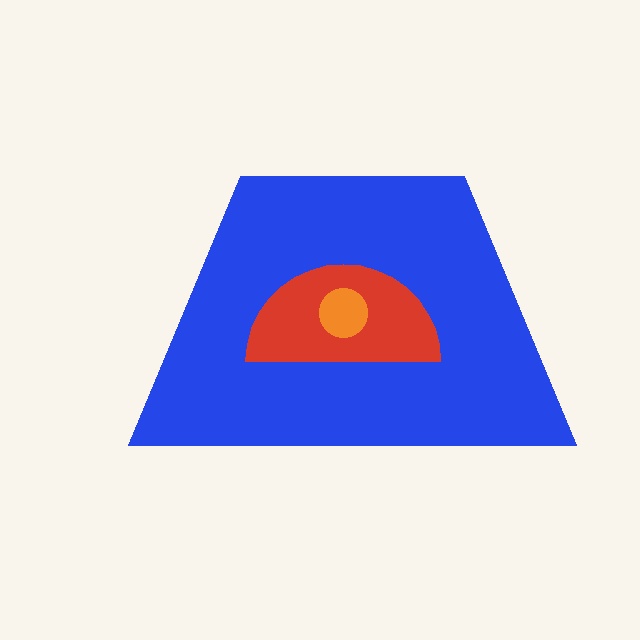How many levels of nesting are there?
3.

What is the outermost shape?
The blue trapezoid.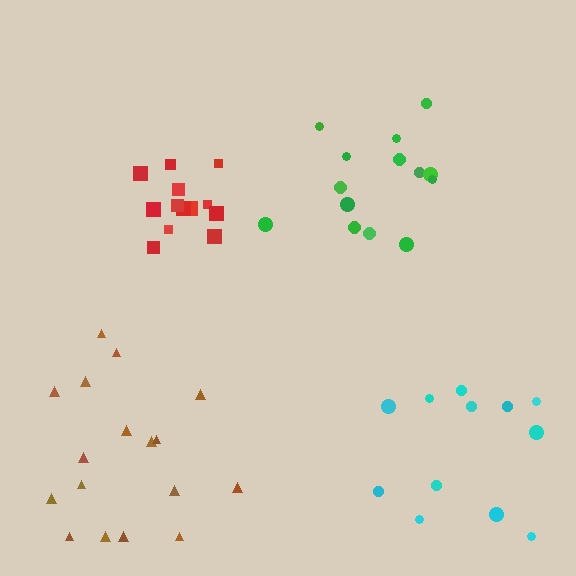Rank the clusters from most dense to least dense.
red, green, brown, cyan.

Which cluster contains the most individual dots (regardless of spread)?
Brown (17).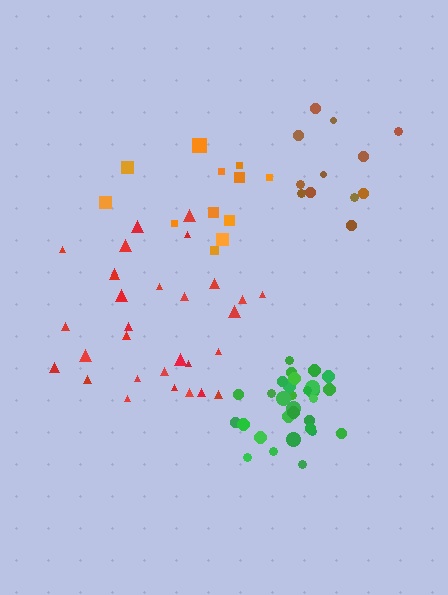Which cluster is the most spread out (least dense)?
Orange.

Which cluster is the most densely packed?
Green.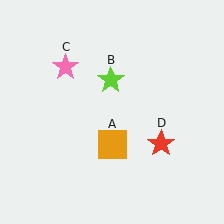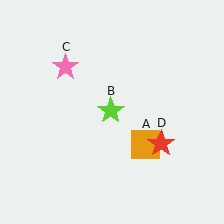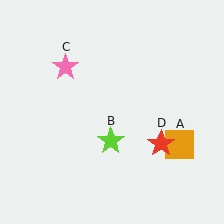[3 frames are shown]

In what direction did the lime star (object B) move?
The lime star (object B) moved down.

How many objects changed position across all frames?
2 objects changed position: orange square (object A), lime star (object B).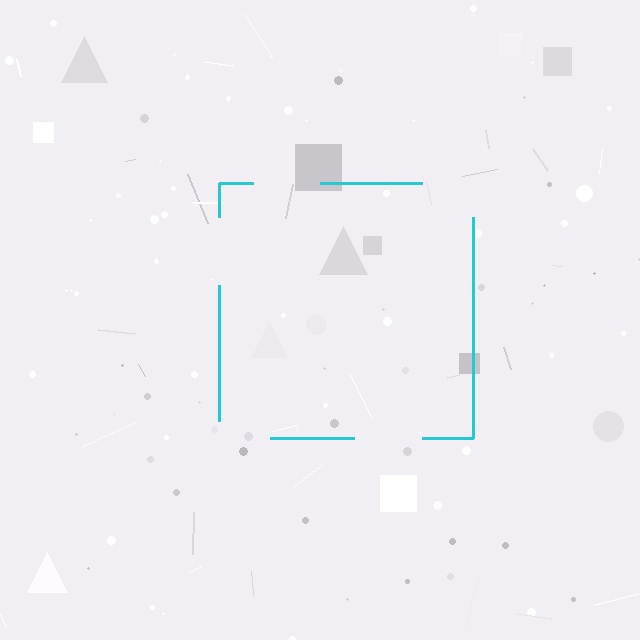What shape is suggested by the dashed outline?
The dashed outline suggests a square.